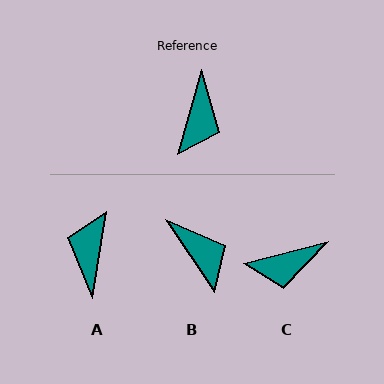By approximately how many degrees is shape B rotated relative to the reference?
Approximately 51 degrees counter-clockwise.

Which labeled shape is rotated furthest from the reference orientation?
A, about 173 degrees away.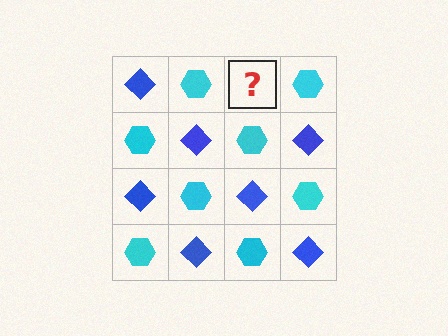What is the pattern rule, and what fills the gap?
The rule is that it alternates blue diamond and cyan hexagon in a checkerboard pattern. The gap should be filled with a blue diamond.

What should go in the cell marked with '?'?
The missing cell should contain a blue diamond.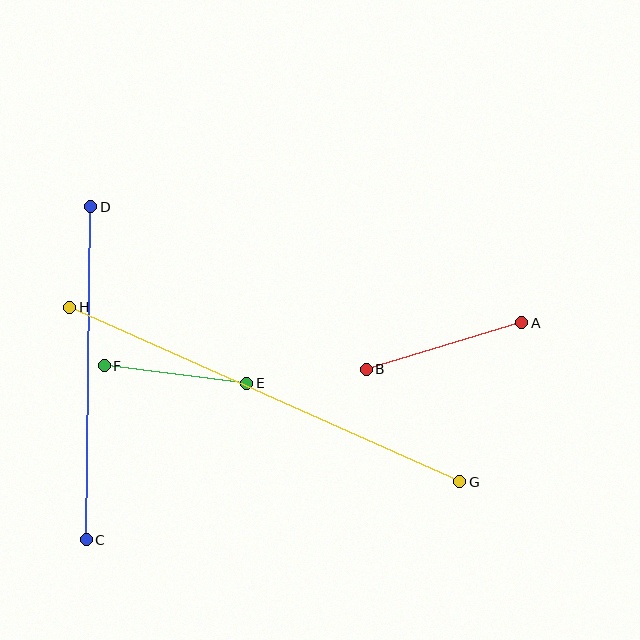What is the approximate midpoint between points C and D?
The midpoint is at approximately (88, 373) pixels.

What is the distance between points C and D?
The distance is approximately 333 pixels.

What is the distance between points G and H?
The distance is approximately 427 pixels.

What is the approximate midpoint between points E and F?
The midpoint is at approximately (175, 375) pixels.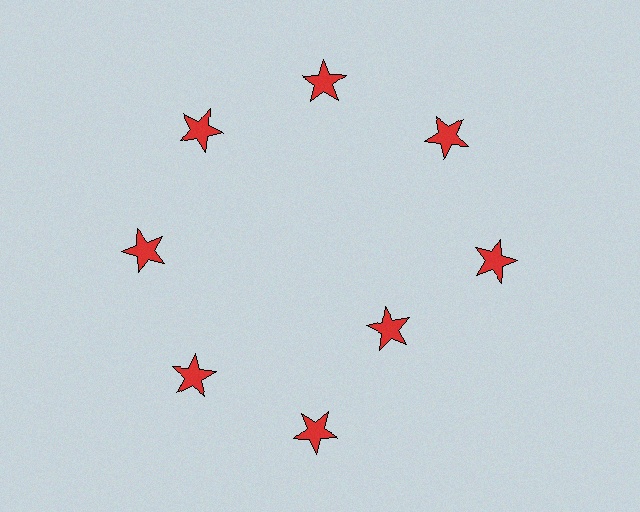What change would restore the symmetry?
The symmetry would be restored by moving it outward, back onto the ring so that all 8 stars sit at equal angles and equal distance from the center.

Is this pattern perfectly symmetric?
No. The 8 red stars are arranged in a ring, but one element near the 4 o'clock position is pulled inward toward the center, breaking the 8-fold rotational symmetry.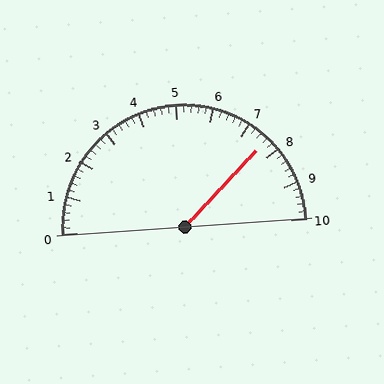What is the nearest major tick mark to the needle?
The nearest major tick mark is 8.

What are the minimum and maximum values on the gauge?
The gauge ranges from 0 to 10.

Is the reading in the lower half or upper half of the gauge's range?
The reading is in the upper half of the range (0 to 10).